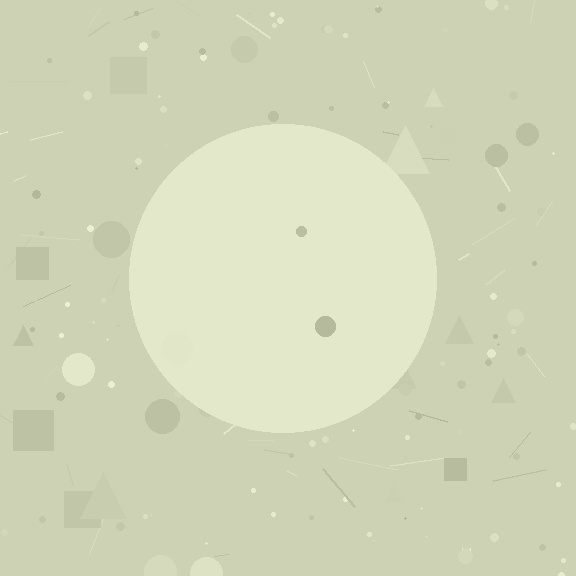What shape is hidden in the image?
A circle is hidden in the image.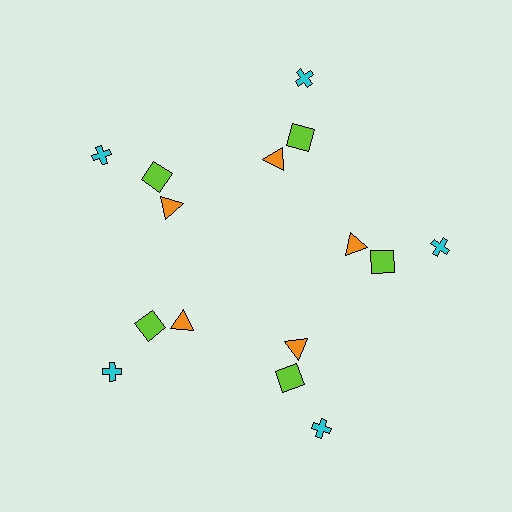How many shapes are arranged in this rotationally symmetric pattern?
There are 15 shapes, arranged in 5 groups of 3.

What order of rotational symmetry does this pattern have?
This pattern has 5-fold rotational symmetry.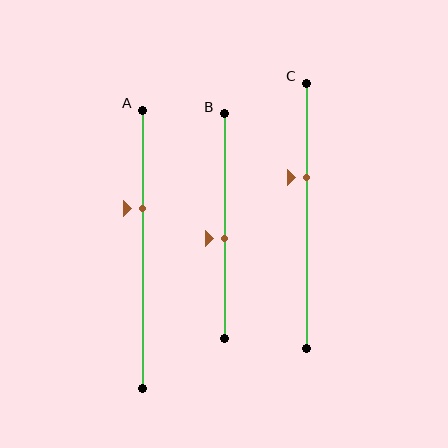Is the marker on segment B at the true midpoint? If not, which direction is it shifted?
No, the marker on segment B is shifted downward by about 6% of the segment length.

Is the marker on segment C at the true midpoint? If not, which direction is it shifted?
No, the marker on segment C is shifted upward by about 15% of the segment length.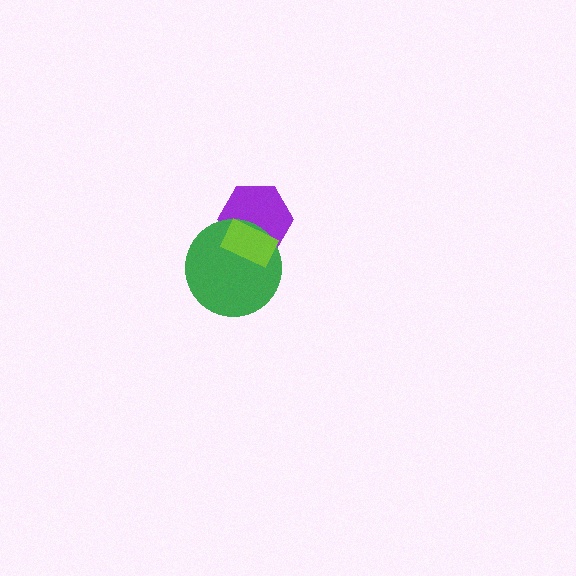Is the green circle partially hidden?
Yes, it is partially covered by another shape.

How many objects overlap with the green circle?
2 objects overlap with the green circle.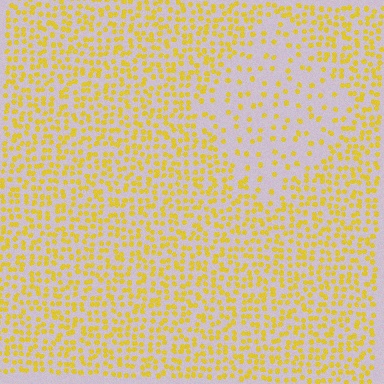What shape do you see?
I see a diamond.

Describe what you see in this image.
The image contains small yellow elements arranged at two different densities. A diamond-shaped region is visible where the elements are less densely packed than the surrounding area.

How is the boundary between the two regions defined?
The boundary is defined by a change in element density (approximately 2.5x ratio). All elements are the same color, size, and shape.